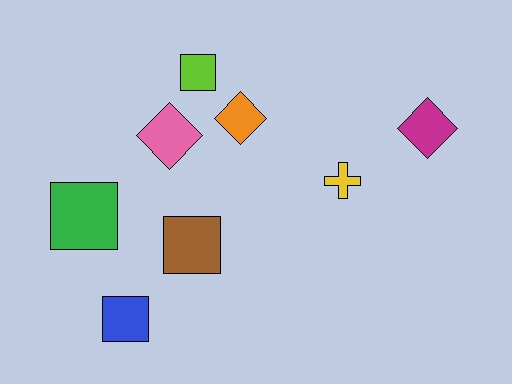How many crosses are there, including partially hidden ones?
There is 1 cross.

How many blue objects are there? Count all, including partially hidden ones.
There is 1 blue object.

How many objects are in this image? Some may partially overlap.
There are 8 objects.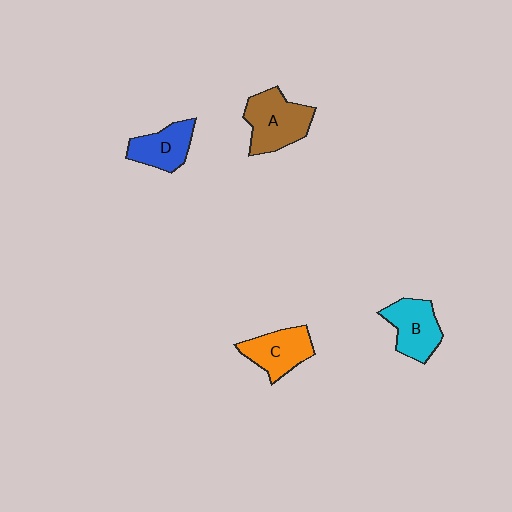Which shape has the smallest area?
Shape D (blue).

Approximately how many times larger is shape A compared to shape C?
Approximately 1.2 times.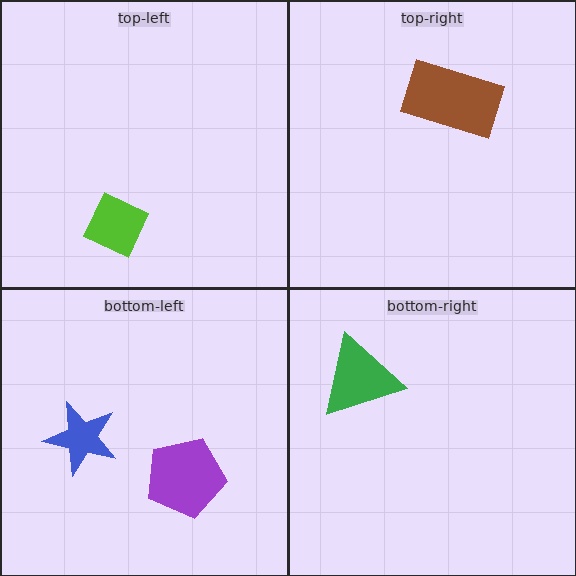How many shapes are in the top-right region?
1.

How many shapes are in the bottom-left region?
2.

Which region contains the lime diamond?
The top-left region.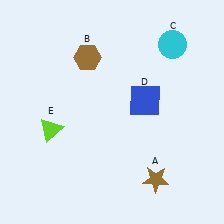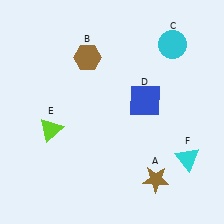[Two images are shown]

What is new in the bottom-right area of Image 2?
A cyan triangle (F) was added in the bottom-right area of Image 2.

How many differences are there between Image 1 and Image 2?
There is 1 difference between the two images.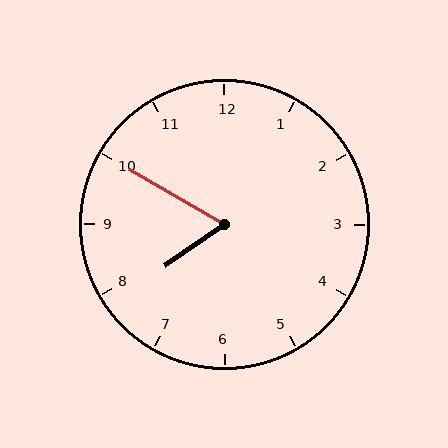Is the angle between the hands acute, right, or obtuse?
It is acute.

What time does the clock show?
7:50.